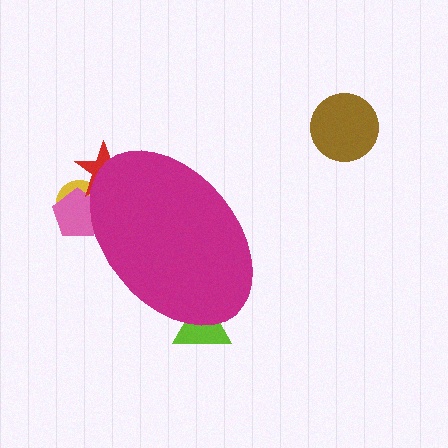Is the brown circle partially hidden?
No, the brown circle is fully visible.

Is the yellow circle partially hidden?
Yes, the yellow circle is partially hidden behind the magenta ellipse.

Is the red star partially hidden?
Yes, the red star is partially hidden behind the magenta ellipse.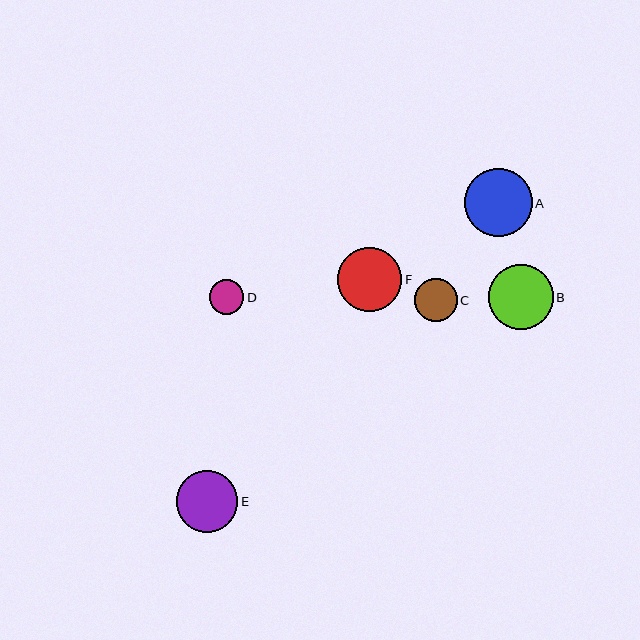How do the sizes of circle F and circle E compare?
Circle F and circle E are approximately the same size.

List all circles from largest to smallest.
From largest to smallest: A, B, F, E, C, D.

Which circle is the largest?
Circle A is the largest with a size of approximately 68 pixels.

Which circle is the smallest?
Circle D is the smallest with a size of approximately 34 pixels.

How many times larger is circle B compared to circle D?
Circle B is approximately 1.9 times the size of circle D.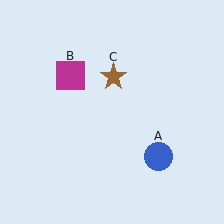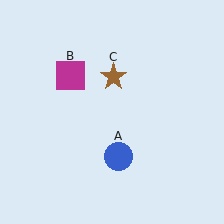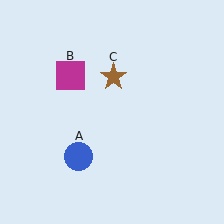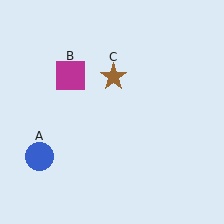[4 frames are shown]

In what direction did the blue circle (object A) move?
The blue circle (object A) moved left.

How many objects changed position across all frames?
1 object changed position: blue circle (object A).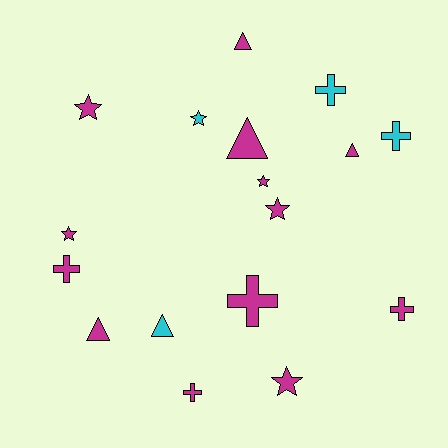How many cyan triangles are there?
There is 1 cyan triangle.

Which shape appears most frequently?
Cross, with 6 objects.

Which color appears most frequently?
Magenta, with 13 objects.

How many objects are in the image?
There are 17 objects.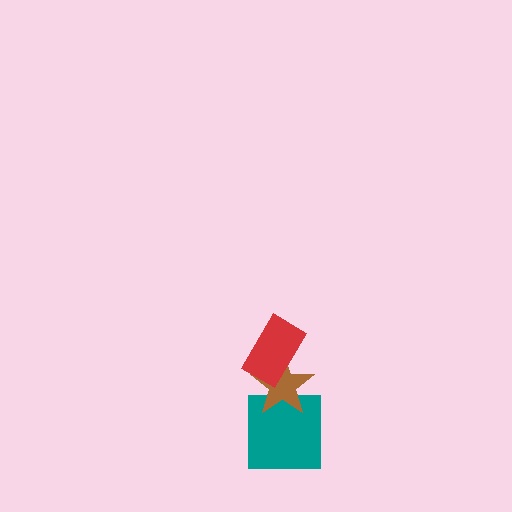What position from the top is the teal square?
The teal square is 3rd from the top.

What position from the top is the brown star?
The brown star is 2nd from the top.